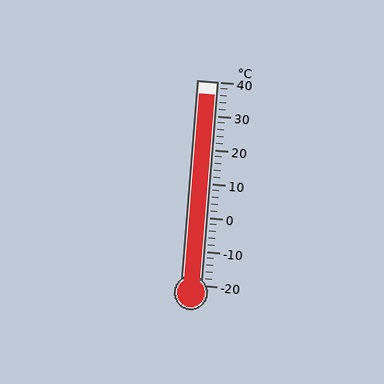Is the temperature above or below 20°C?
The temperature is above 20°C.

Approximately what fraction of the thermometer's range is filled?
The thermometer is filled to approximately 95% of its range.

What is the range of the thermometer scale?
The thermometer scale ranges from -20°C to 40°C.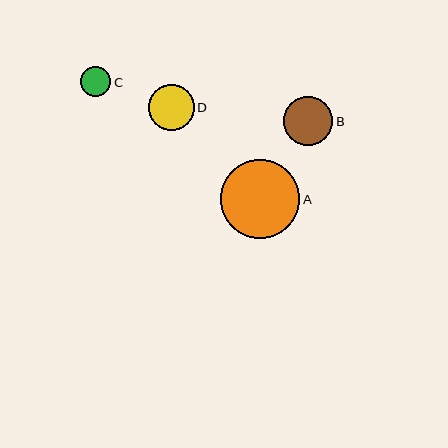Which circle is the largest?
Circle A is the largest with a size of approximately 80 pixels.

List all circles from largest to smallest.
From largest to smallest: A, B, D, C.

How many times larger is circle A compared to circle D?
Circle A is approximately 1.7 times the size of circle D.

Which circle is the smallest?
Circle C is the smallest with a size of approximately 30 pixels.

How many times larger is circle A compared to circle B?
Circle A is approximately 1.6 times the size of circle B.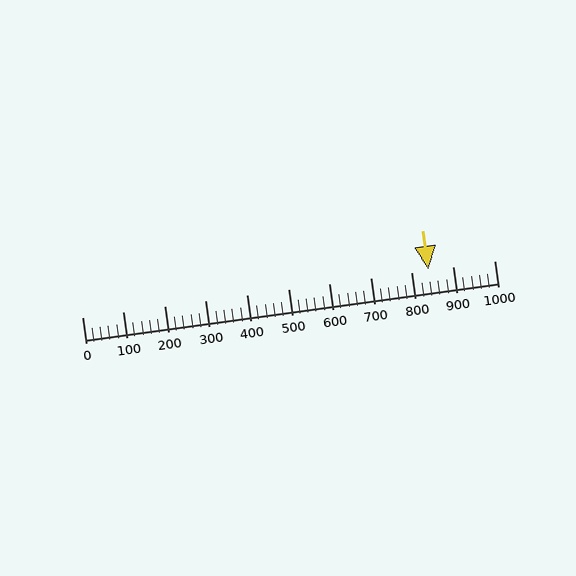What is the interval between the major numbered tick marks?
The major tick marks are spaced 100 units apart.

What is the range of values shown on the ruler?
The ruler shows values from 0 to 1000.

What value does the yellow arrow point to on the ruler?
The yellow arrow points to approximately 840.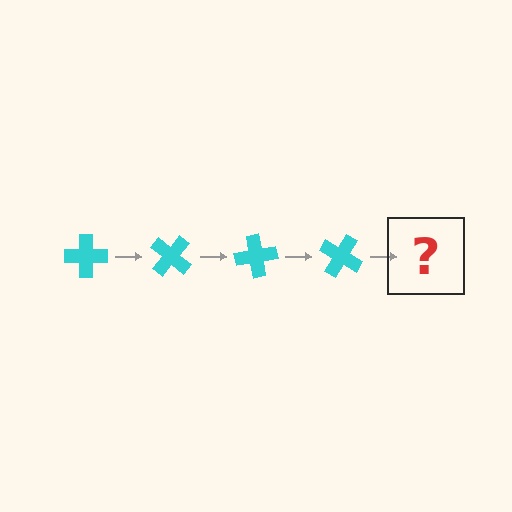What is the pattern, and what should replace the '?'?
The pattern is that the cross rotates 40 degrees each step. The '?' should be a cyan cross rotated 160 degrees.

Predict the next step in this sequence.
The next step is a cyan cross rotated 160 degrees.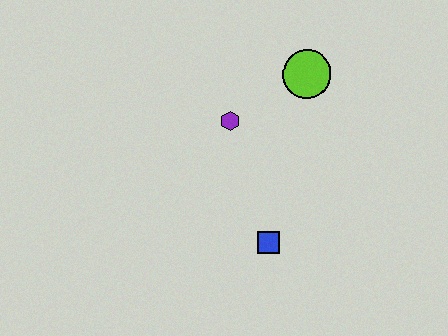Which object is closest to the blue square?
The purple hexagon is closest to the blue square.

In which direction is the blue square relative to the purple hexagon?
The blue square is below the purple hexagon.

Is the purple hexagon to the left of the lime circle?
Yes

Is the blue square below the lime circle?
Yes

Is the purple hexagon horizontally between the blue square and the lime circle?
No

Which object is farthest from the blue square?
The lime circle is farthest from the blue square.